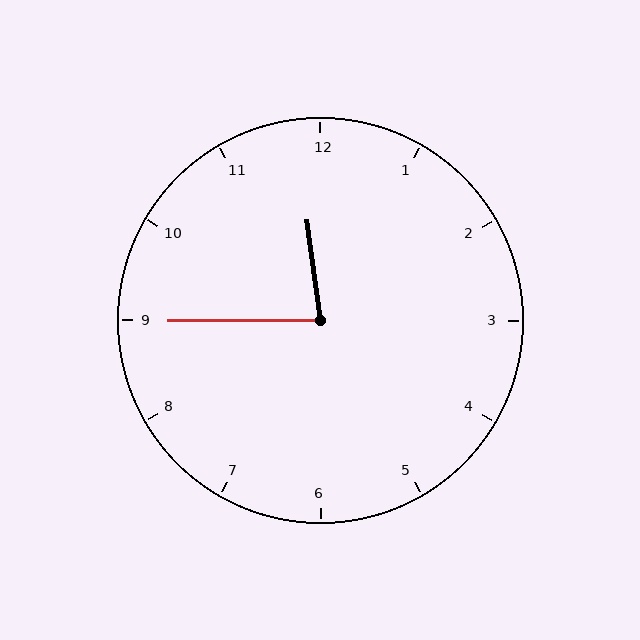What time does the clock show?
11:45.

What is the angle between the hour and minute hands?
Approximately 82 degrees.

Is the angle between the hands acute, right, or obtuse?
It is acute.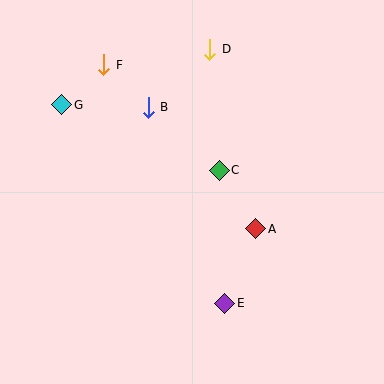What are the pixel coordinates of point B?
Point B is at (148, 107).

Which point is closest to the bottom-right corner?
Point E is closest to the bottom-right corner.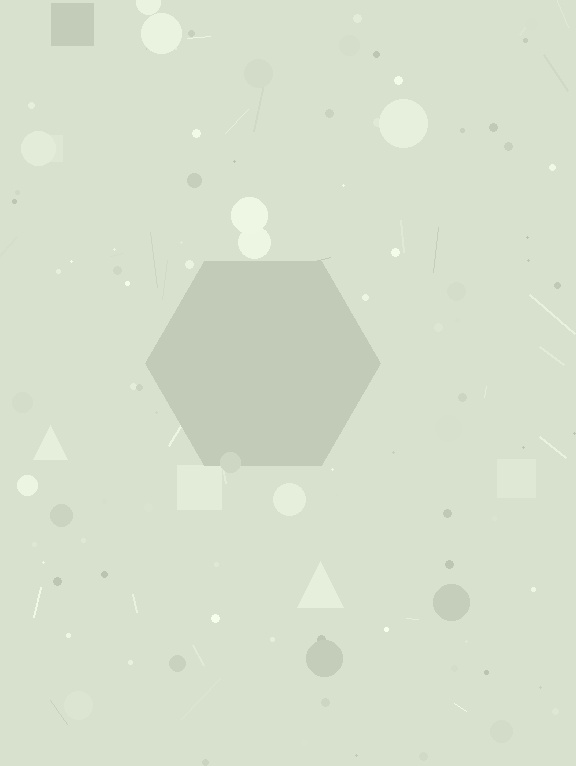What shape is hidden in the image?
A hexagon is hidden in the image.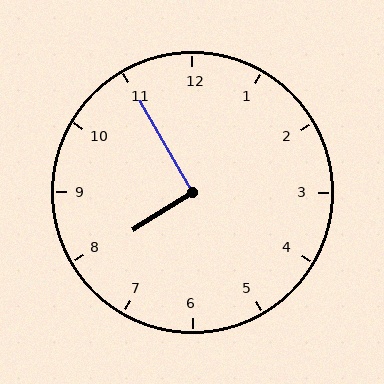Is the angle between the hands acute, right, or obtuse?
It is right.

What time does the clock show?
7:55.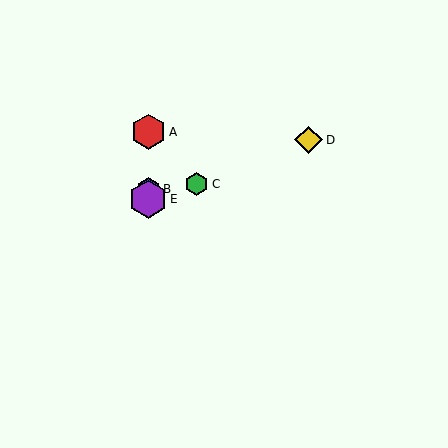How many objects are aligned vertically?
3 objects (A, B, E) are aligned vertically.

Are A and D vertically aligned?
No, A is at x≈148 and D is at x≈309.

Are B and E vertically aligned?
Yes, both are at x≈148.